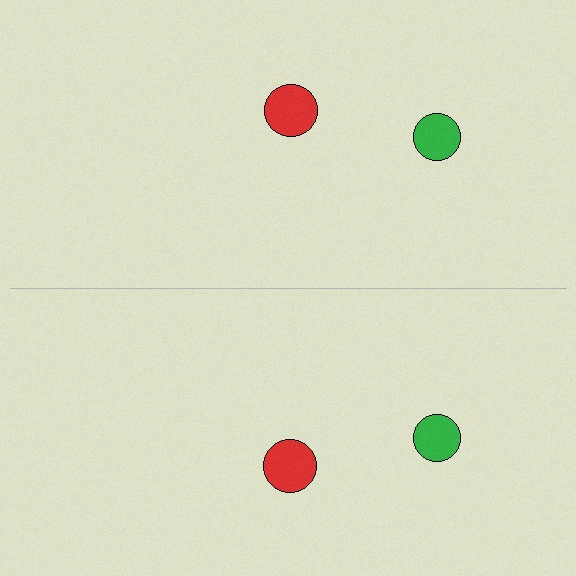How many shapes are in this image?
There are 4 shapes in this image.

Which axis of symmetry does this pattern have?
The pattern has a horizontal axis of symmetry running through the center of the image.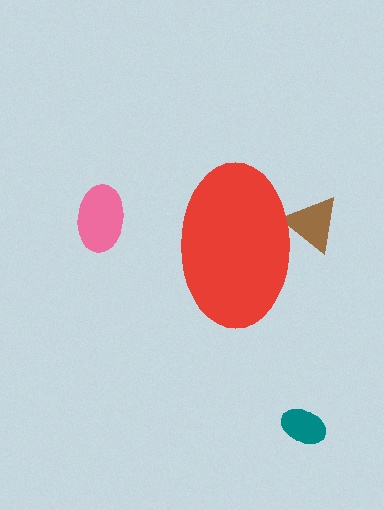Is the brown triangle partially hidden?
Yes, the brown triangle is partially hidden behind the red ellipse.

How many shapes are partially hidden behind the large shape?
1 shape is partially hidden.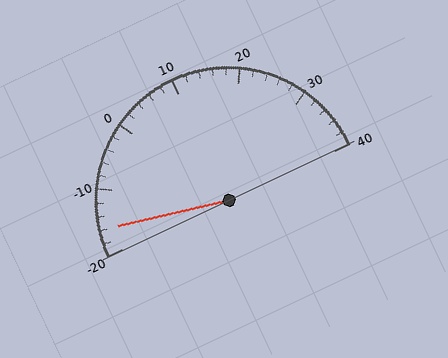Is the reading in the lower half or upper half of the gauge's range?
The reading is in the lower half of the range (-20 to 40).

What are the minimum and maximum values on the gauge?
The gauge ranges from -20 to 40.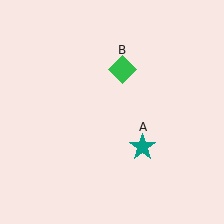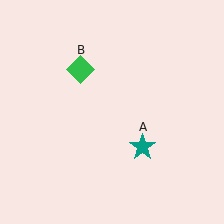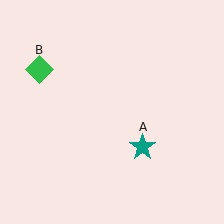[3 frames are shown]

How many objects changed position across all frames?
1 object changed position: green diamond (object B).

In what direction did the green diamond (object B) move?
The green diamond (object B) moved left.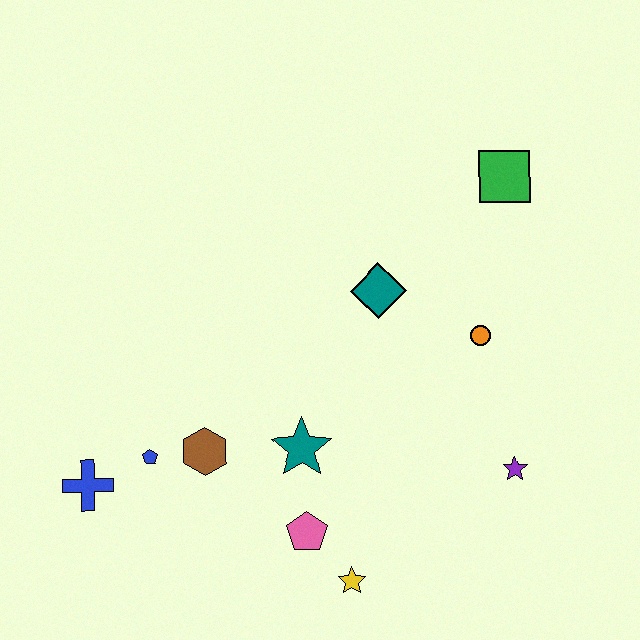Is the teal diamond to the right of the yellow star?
Yes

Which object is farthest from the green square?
The blue cross is farthest from the green square.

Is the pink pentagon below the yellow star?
No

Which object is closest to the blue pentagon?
The brown hexagon is closest to the blue pentagon.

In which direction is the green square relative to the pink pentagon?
The green square is above the pink pentagon.